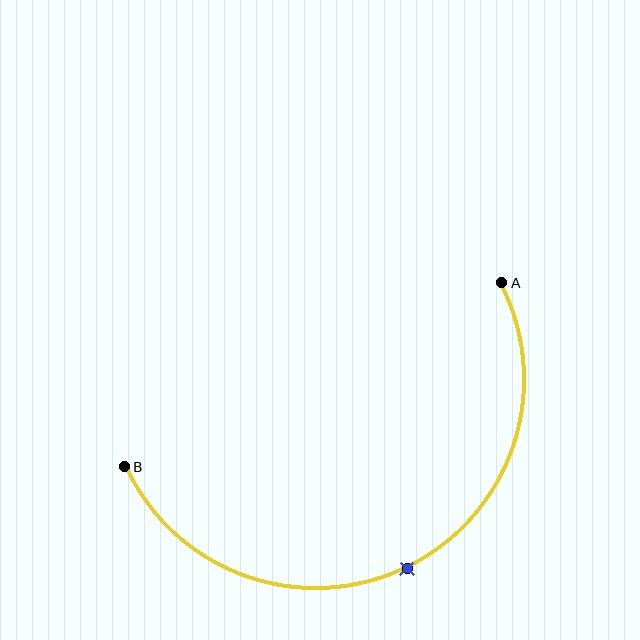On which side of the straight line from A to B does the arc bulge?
The arc bulges below the straight line connecting A and B.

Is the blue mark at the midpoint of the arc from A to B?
Yes. The blue mark lies on the arc at equal arc-length from both A and B — it is the arc midpoint.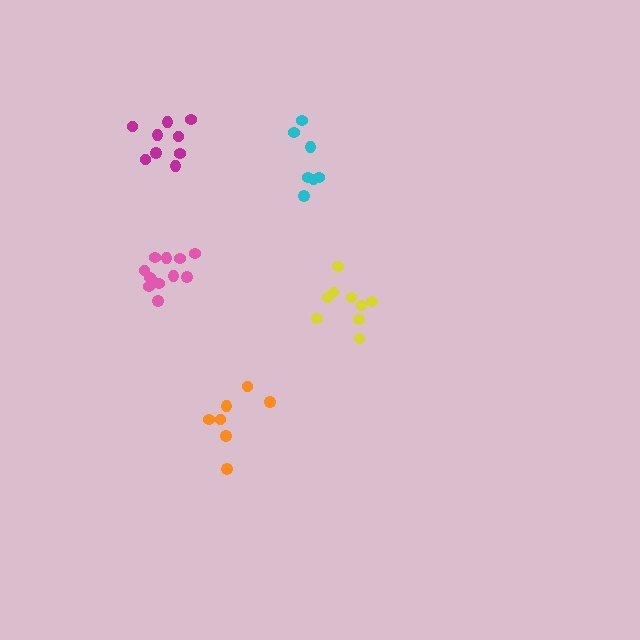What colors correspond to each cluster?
The clusters are colored: yellow, orange, pink, magenta, cyan.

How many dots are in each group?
Group 1: 9 dots, Group 2: 7 dots, Group 3: 12 dots, Group 4: 9 dots, Group 5: 7 dots (44 total).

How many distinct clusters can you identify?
There are 5 distinct clusters.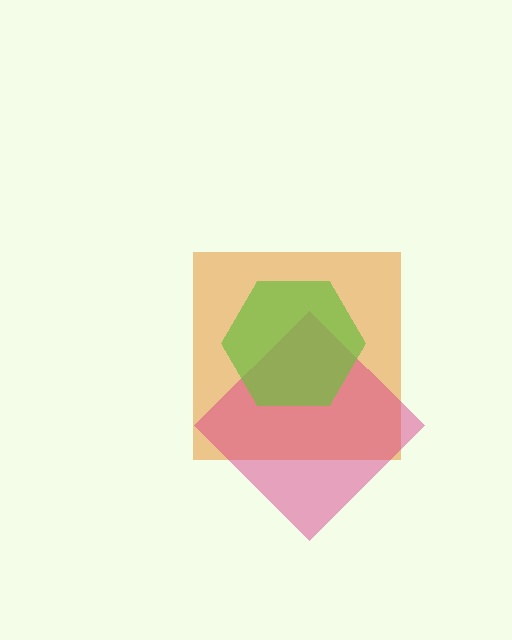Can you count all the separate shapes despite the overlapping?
Yes, there are 3 separate shapes.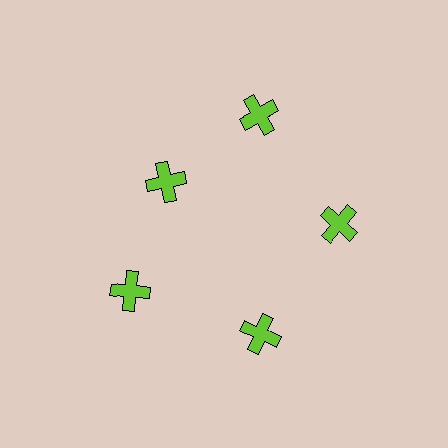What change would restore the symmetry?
The symmetry would be restored by moving it outward, back onto the ring so that all 5 crosses sit at equal angles and equal distance from the center.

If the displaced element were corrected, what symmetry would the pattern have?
It would have 5-fold rotational symmetry — the pattern would map onto itself every 72 degrees.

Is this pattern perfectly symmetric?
No. The 5 lime crosses are arranged in a ring, but one element near the 10 o'clock position is pulled inward toward the center, breaking the 5-fold rotational symmetry.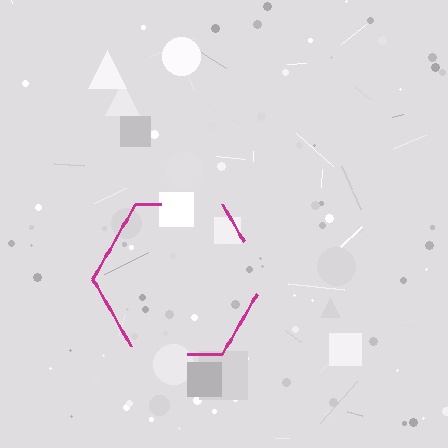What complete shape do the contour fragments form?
The contour fragments form a hexagon.